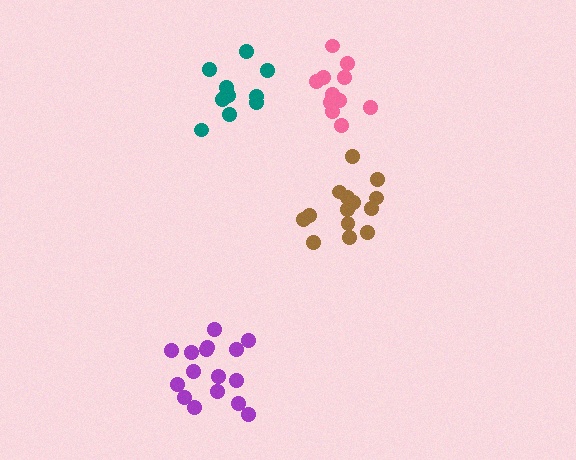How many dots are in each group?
Group 1: 11 dots, Group 2: 14 dots, Group 3: 12 dots, Group 4: 16 dots (53 total).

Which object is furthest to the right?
The brown cluster is rightmost.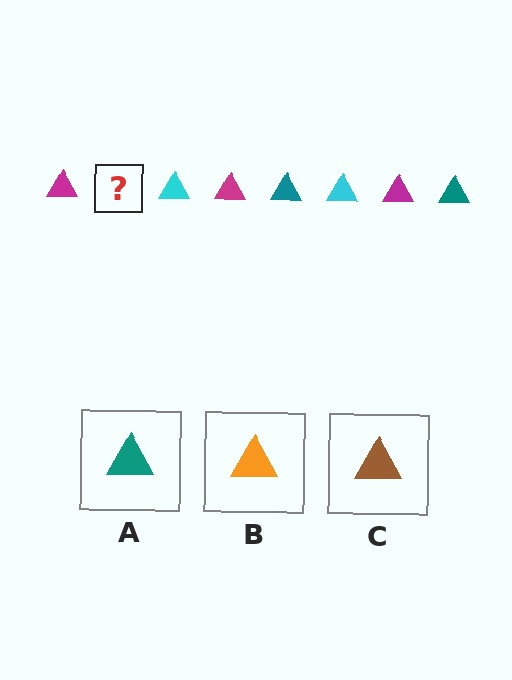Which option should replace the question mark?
Option A.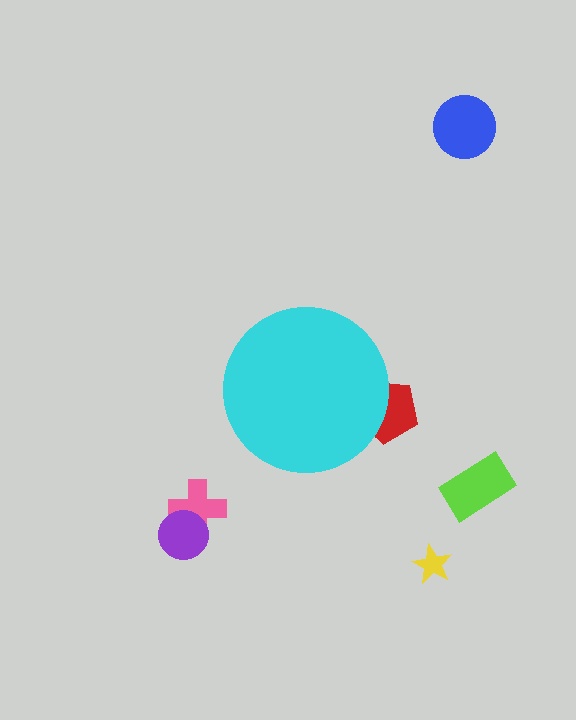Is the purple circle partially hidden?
No, the purple circle is fully visible.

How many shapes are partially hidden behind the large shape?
1 shape is partially hidden.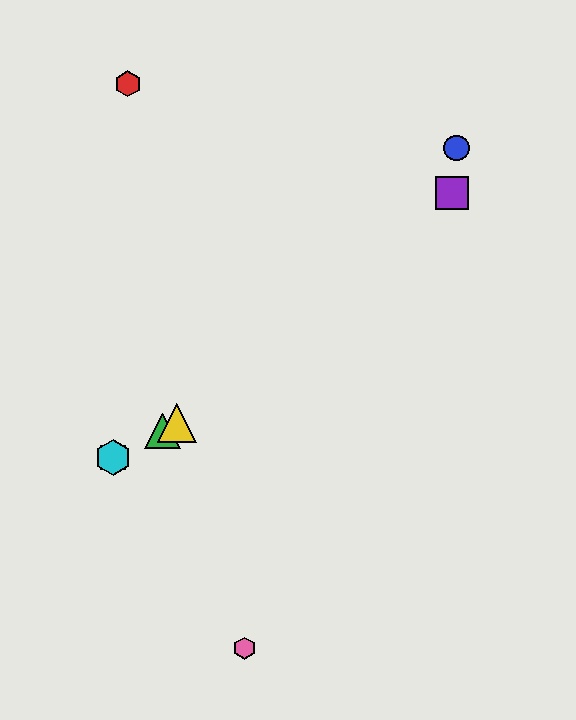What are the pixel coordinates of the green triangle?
The green triangle is at (162, 431).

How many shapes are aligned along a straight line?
4 shapes (the green triangle, the yellow triangle, the orange square, the cyan hexagon) are aligned along a straight line.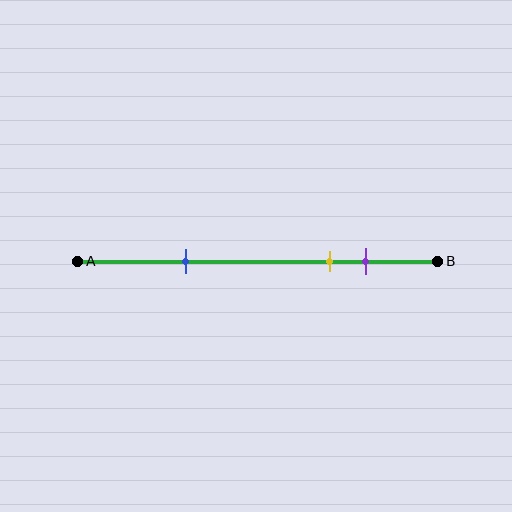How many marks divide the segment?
There are 3 marks dividing the segment.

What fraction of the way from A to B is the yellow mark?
The yellow mark is approximately 70% (0.7) of the way from A to B.